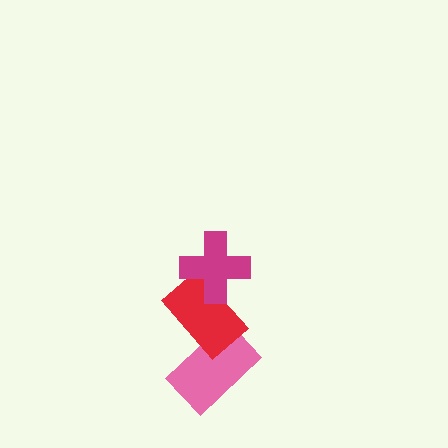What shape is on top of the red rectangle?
The magenta cross is on top of the red rectangle.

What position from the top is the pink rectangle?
The pink rectangle is 3rd from the top.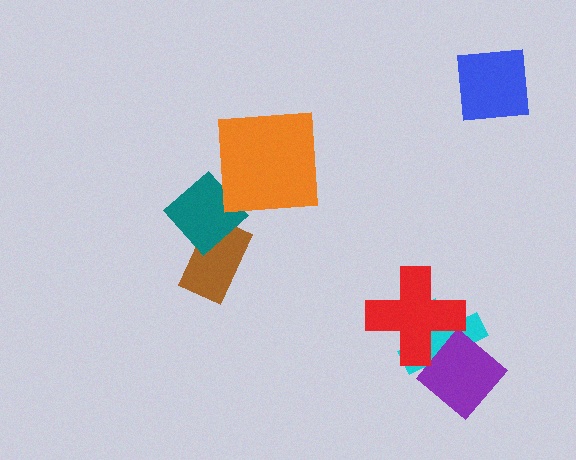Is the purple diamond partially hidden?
Yes, it is partially covered by another shape.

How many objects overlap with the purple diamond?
2 objects overlap with the purple diamond.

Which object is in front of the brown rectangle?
The teal diamond is in front of the brown rectangle.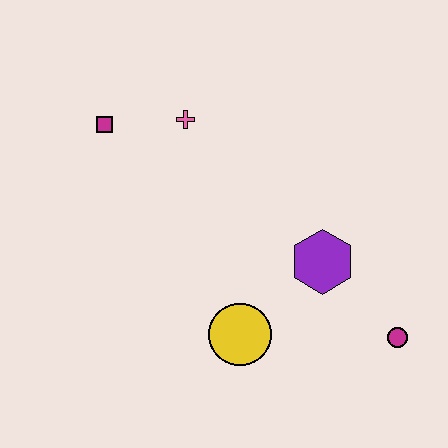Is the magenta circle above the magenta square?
No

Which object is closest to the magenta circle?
The purple hexagon is closest to the magenta circle.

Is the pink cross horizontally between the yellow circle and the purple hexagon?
No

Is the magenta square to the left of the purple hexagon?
Yes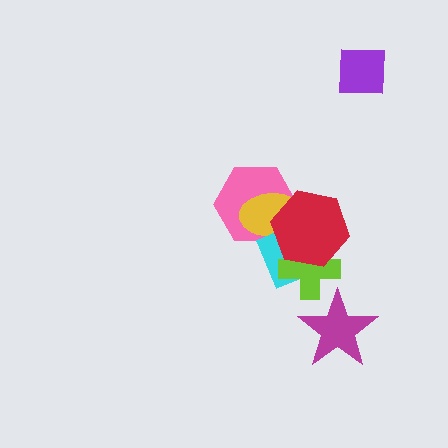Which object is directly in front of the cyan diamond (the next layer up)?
The lime cross is directly in front of the cyan diamond.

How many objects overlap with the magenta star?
0 objects overlap with the magenta star.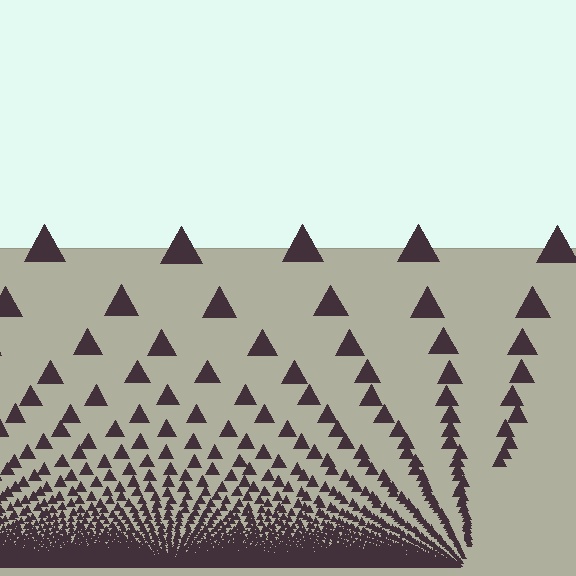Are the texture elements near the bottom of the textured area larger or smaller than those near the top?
Smaller. The gradient is inverted — elements near the bottom are smaller and denser.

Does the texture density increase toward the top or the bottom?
Density increases toward the bottom.